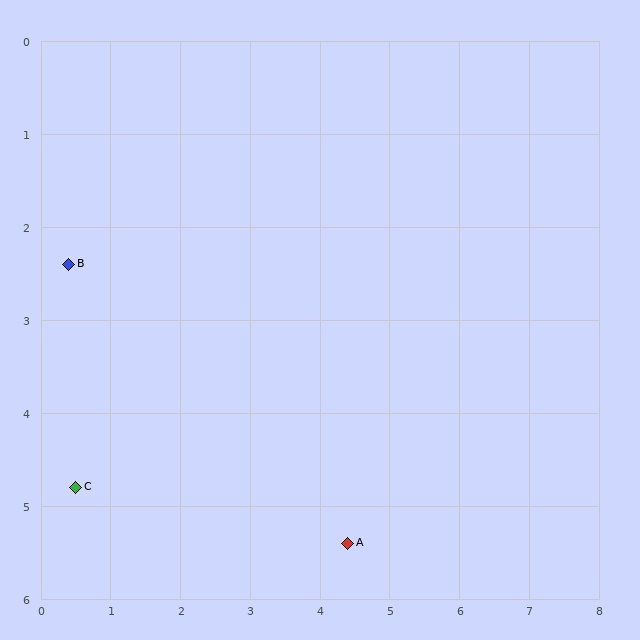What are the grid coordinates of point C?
Point C is at approximately (0.5, 4.8).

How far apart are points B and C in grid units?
Points B and C are about 2.4 grid units apart.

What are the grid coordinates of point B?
Point B is at approximately (0.4, 2.4).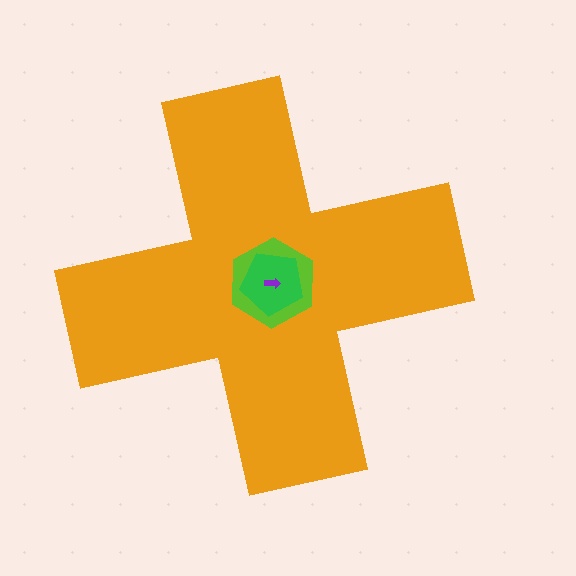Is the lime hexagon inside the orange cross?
Yes.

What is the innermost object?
The purple arrow.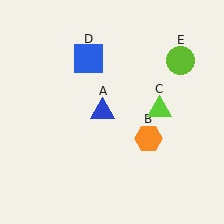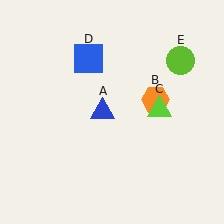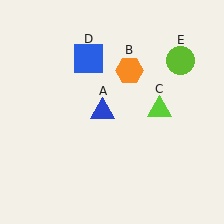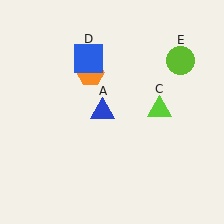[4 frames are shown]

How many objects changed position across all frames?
1 object changed position: orange hexagon (object B).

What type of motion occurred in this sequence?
The orange hexagon (object B) rotated counterclockwise around the center of the scene.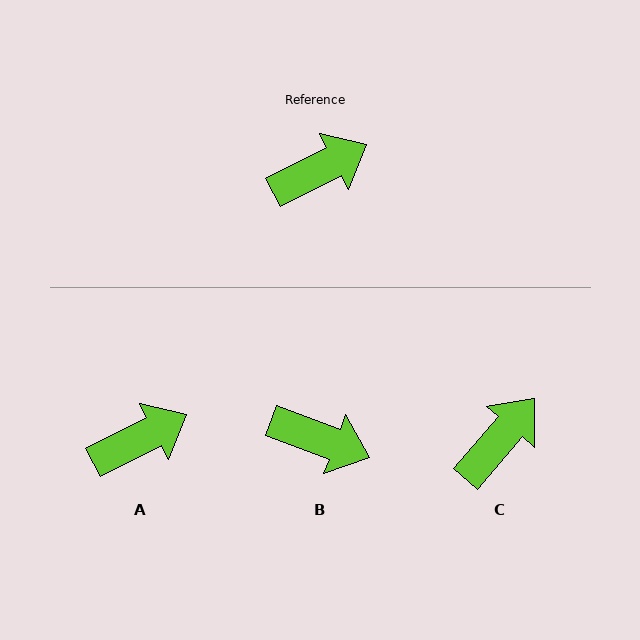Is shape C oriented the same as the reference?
No, it is off by about 22 degrees.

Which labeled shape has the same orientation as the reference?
A.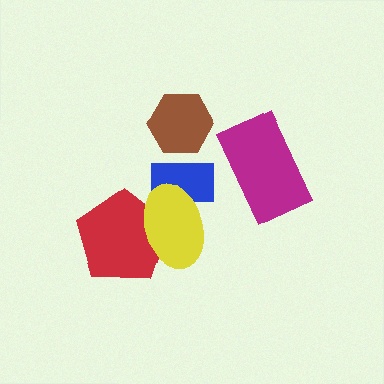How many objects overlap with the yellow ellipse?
2 objects overlap with the yellow ellipse.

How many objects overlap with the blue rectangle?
1 object overlaps with the blue rectangle.